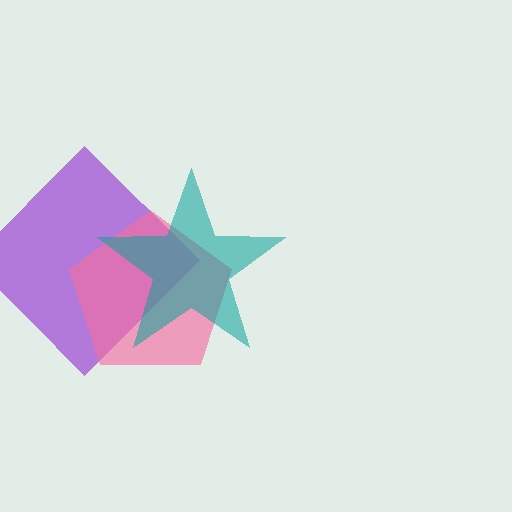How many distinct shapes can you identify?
There are 3 distinct shapes: a purple diamond, a pink pentagon, a teal star.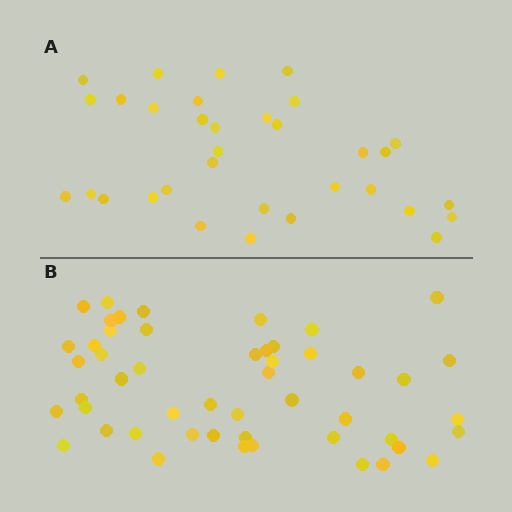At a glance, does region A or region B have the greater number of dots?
Region B (the bottom region) has more dots.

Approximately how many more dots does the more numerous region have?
Region B has approximately 15 more dots than region A.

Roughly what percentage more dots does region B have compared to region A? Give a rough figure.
About 50% more.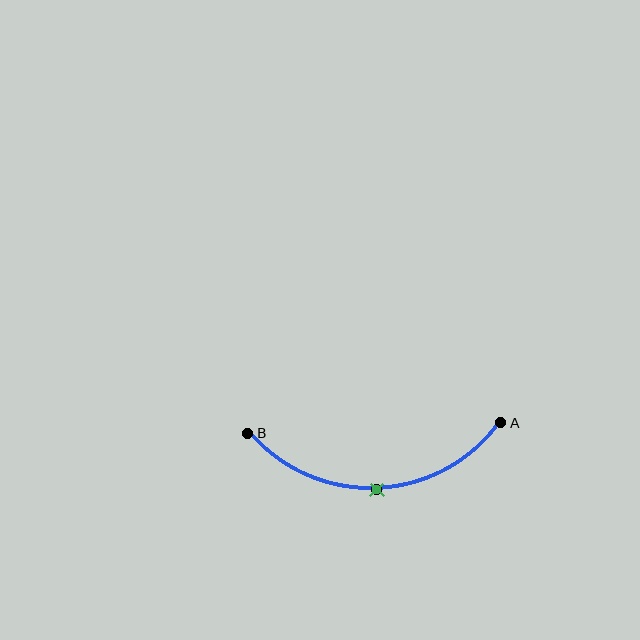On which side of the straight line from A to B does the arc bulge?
The arc bulges below the straight line connecting A and B.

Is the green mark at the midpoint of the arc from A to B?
Yes. The green mark lies on the arc at equal arc-length from both A and B — it is the arc midpoint.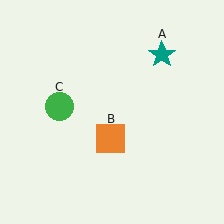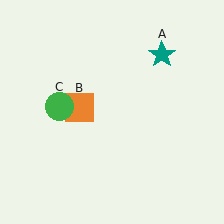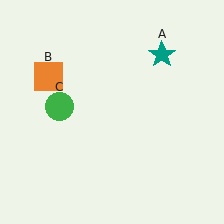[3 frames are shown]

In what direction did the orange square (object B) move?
The orange square (object B) moved up and to the left.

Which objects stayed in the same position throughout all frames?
Teal star (object A) and green circle (object C) remained stationary.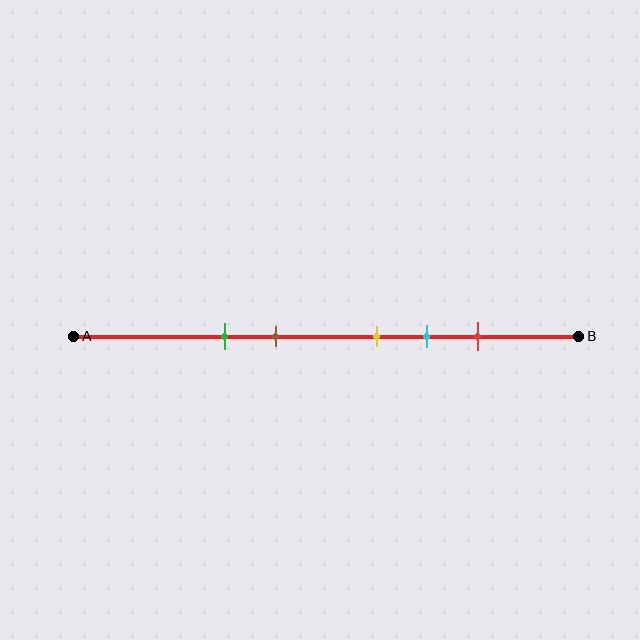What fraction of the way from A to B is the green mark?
The green mark is approximately 30% (0.3) of the way from A to B.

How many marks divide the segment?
There are 5 marks dividing the segment.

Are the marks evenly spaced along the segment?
No, the marks are not evenly spaced.